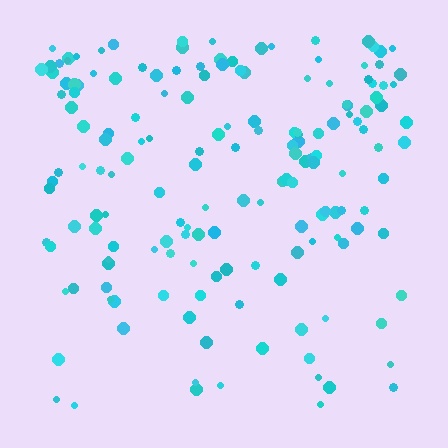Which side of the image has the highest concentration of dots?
The top.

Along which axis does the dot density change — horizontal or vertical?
Vertical.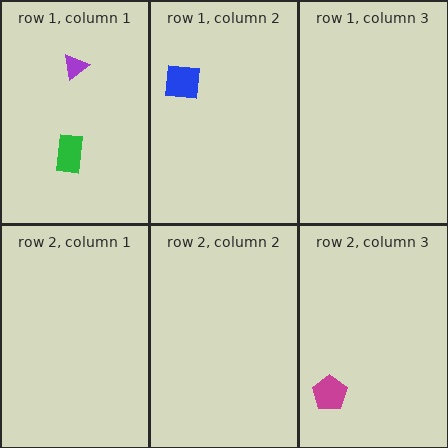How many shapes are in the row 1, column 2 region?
1.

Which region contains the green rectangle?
The row 1, column 1 region.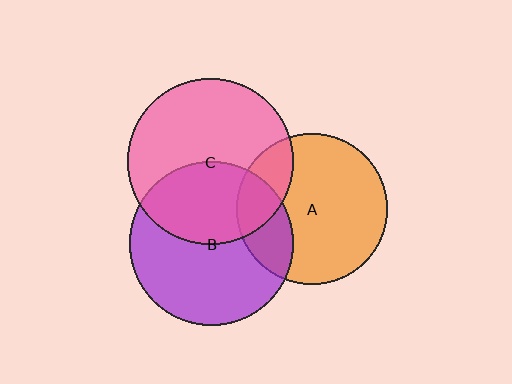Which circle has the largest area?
Circle C (pink).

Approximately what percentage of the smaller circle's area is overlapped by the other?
Approximately 25%.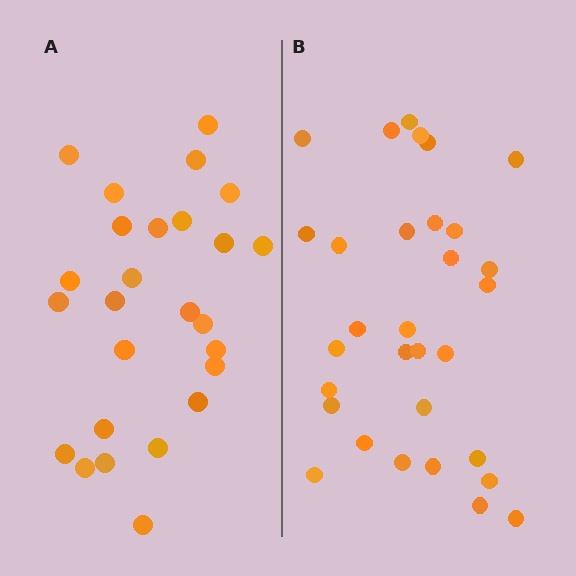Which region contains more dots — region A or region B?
Region B (the right region) has more dots.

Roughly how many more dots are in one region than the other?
Region B has about 5 more dots than region A.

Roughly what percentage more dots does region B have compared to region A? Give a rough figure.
About 20% more.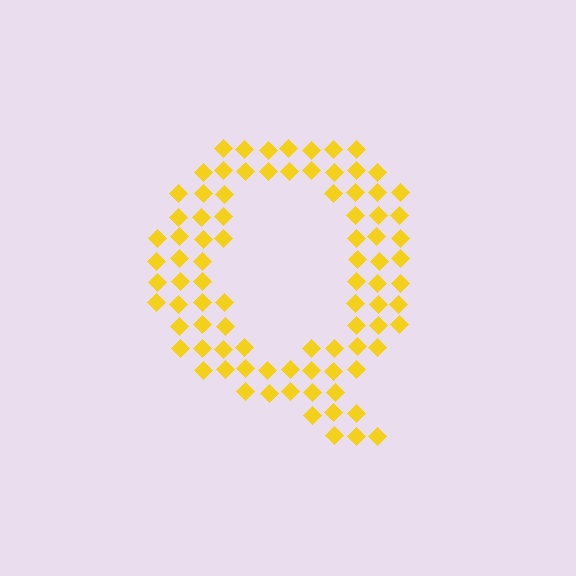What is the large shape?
The large shape is the letter Q.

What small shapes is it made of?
It is made of small diamonds.